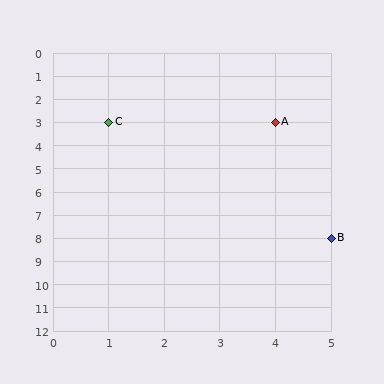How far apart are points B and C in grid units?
Points B and C are 4 columns and 5 rows apart (about 6.4 grid units diagonally).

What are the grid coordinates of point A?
Point A is at grid coordinates (4, 3).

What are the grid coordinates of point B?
Point B is at grid coordinates (5, 8).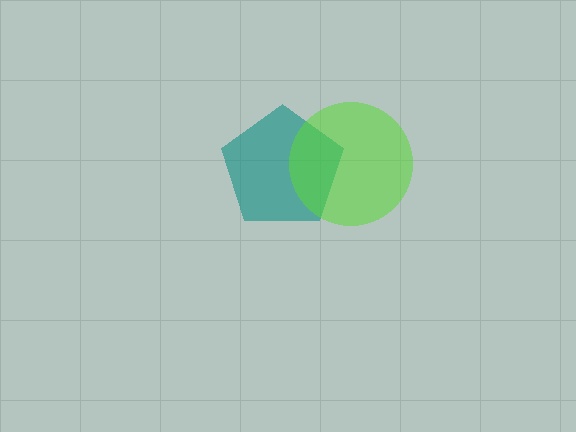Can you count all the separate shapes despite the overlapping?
Yes, there are 2 separate shapes.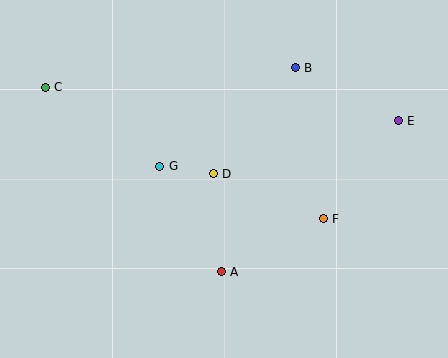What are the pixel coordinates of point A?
Point A is at (221, 272).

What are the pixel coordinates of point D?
Point D is at (213, 174).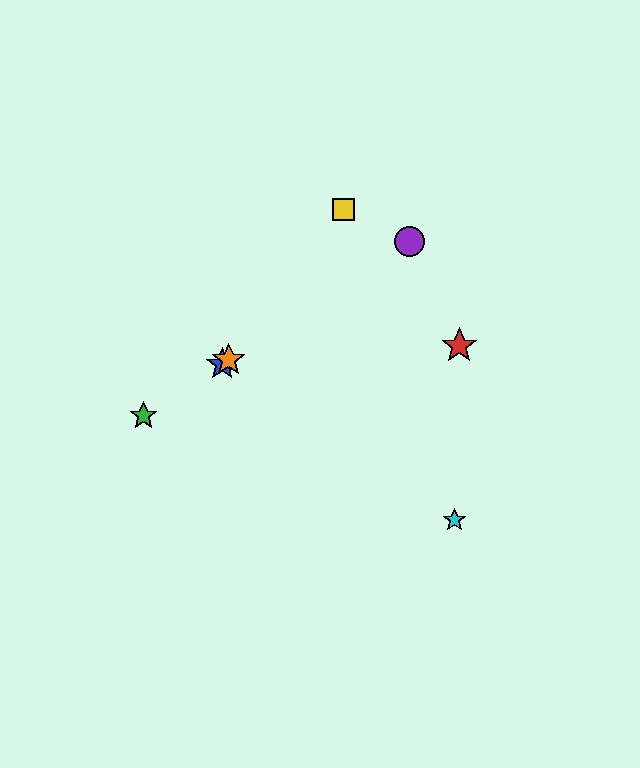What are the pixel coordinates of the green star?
The green star is at (143, 416).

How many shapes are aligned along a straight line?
4 shapes (the blue star, the green star, the purple circle, the orange star) are aligned along a straight line.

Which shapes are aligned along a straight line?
The blue star, the green star, the purple circle, the orange star are aligned along a straight line.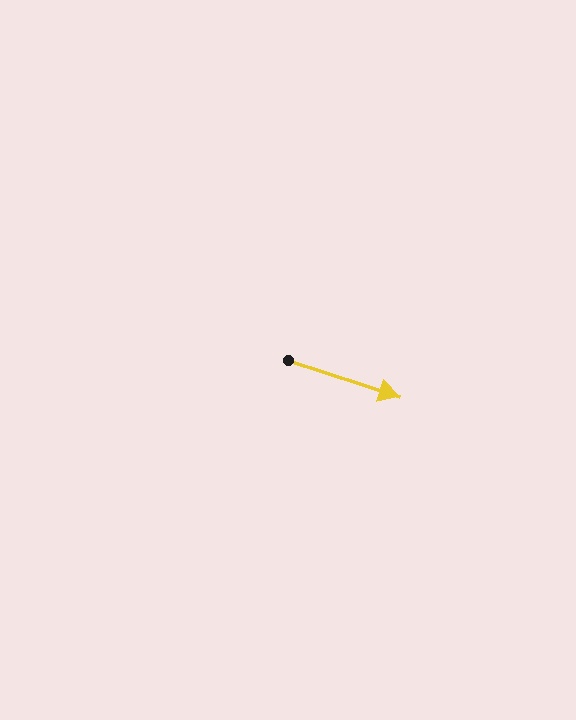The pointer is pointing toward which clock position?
Roughly 4 o'clock.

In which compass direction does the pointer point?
East.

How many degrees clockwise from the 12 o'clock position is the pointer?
Approximately 108 degrees.